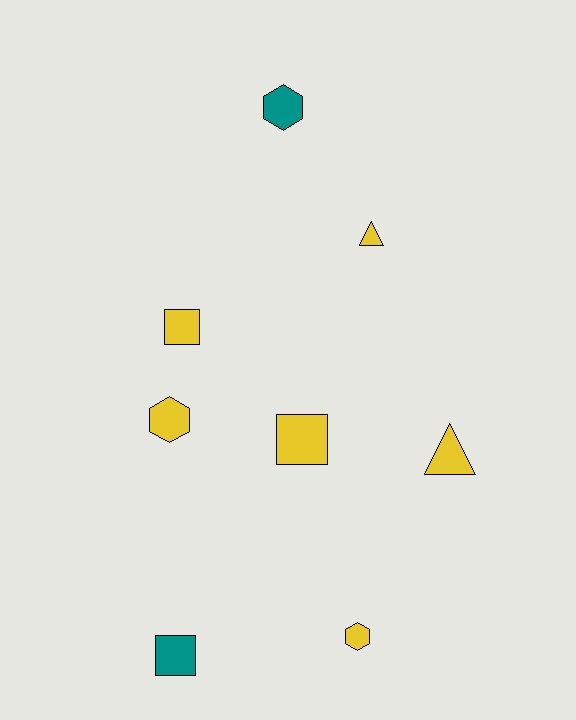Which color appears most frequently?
Yellow, with 6 objects.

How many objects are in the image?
There are 8 objects.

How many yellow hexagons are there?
There are 2 yellow hexagons.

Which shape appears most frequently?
Hexagon, with 3 objects.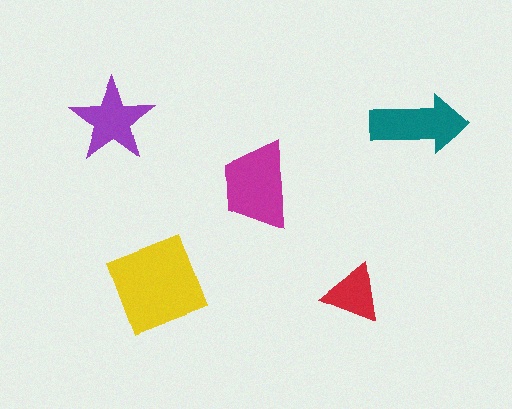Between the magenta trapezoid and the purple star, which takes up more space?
The magenta trapezoid.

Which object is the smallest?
The red triangle.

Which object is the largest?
The yellow diamond.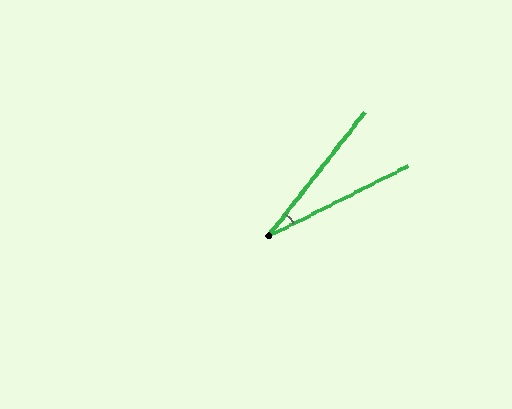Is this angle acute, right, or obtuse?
It is acute.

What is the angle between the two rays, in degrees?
Approximately 25 degrees.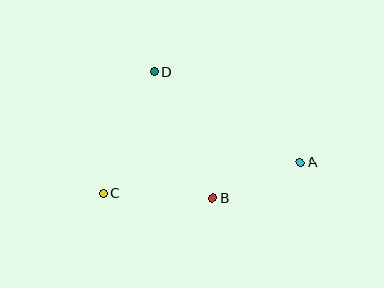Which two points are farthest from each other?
Points A and C are farthest from each other.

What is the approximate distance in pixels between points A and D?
The distance between A and D is approximately 172 pixels.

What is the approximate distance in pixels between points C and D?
The distance between C and D is approximately 132 pixels.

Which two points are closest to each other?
Points A and B are closest to each other.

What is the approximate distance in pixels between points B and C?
The distance between B and C is approximately 110 pixels.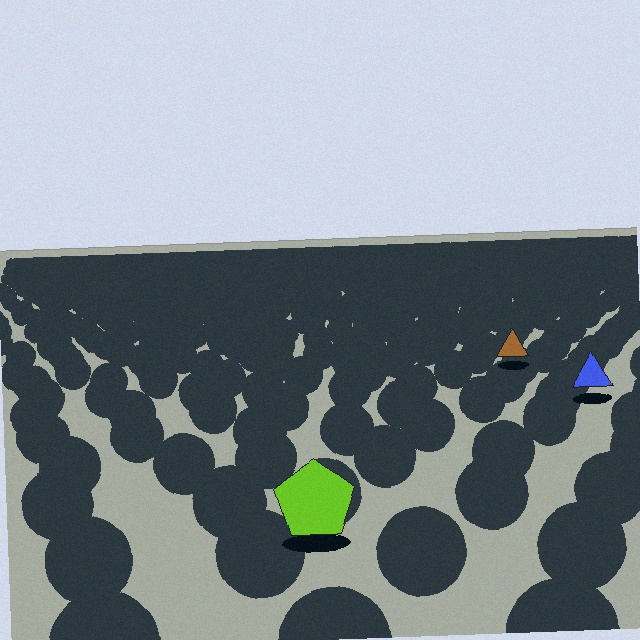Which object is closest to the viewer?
The lime pentagon is closest. The texture marks near it are larger and more spread out.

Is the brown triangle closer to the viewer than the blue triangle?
No. The blue triangle is closer — you can tell from the texture gradient: the ground texture is coarser near it.